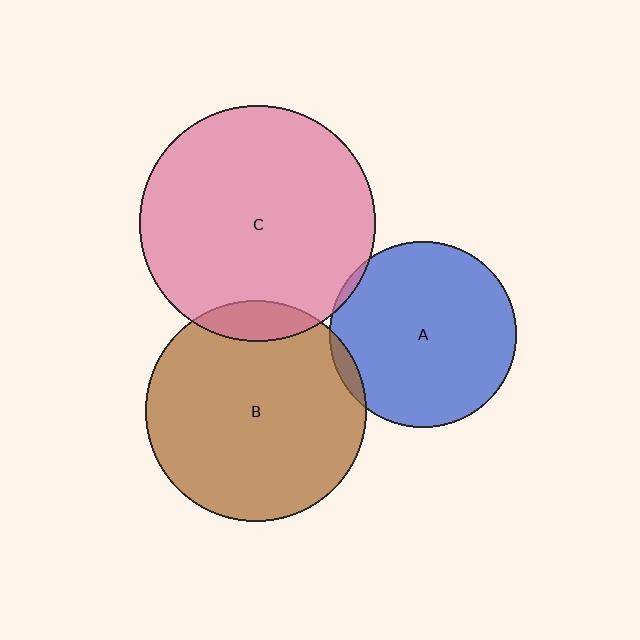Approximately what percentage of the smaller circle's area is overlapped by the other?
Approximately 5%.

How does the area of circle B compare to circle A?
Approximately 1.4 times.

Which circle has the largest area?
Circle C (pink).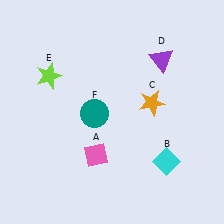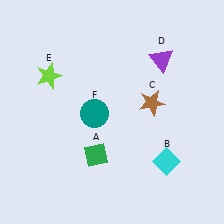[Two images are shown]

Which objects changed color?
A changed from pink to green. C changed from orange to brown.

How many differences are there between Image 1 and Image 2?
There are 2 differences between the two images.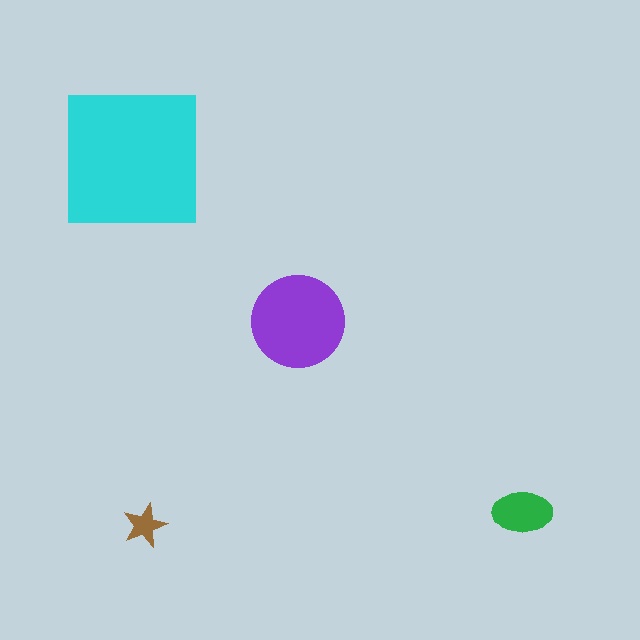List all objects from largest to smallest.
The cyan square, the purple circle, the green ellipse, the brown star.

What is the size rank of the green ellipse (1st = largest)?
3rd.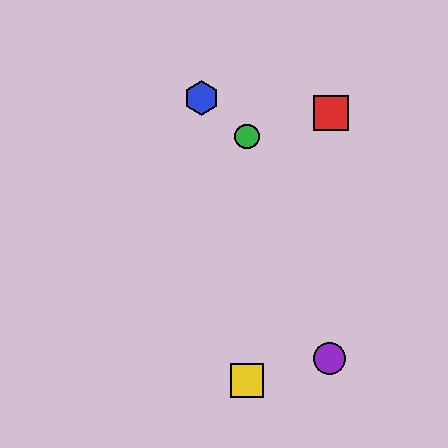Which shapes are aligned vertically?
The green circle, the yellow square are aligned vertically.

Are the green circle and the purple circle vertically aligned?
No, the green circle is at x≈247 and the purple circle is at x≈329.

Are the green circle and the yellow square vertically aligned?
Yes, both are at x≈247.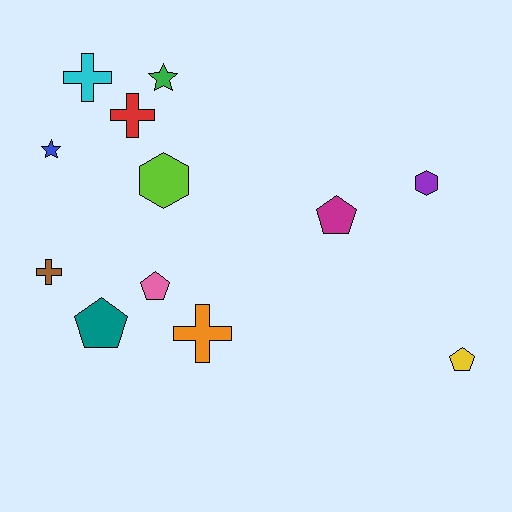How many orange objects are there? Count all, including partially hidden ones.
There is 1 orange object.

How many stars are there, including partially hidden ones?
There are 2 stars.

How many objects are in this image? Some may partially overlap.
There are 12 objects.